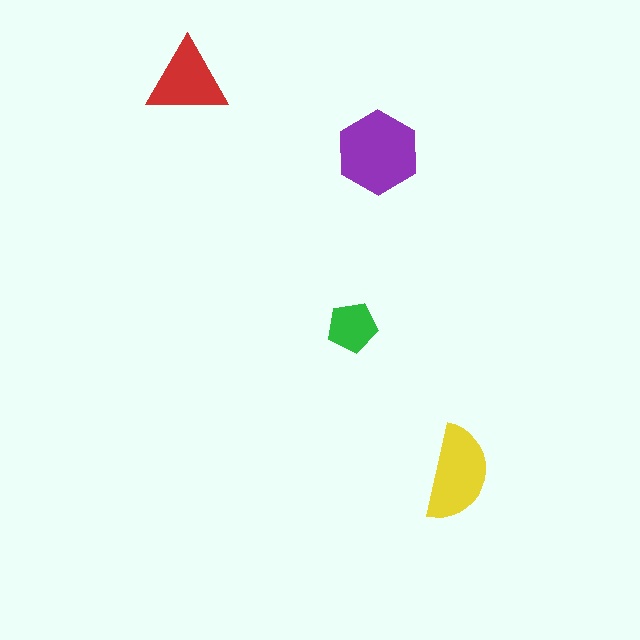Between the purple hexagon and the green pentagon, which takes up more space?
The purple hexagon.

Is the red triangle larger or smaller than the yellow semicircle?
Smaller.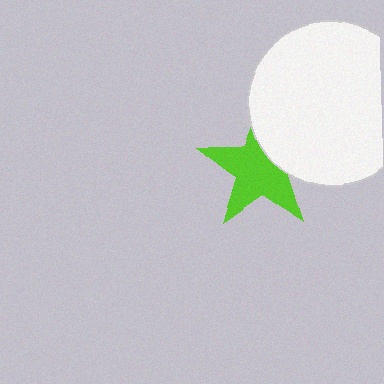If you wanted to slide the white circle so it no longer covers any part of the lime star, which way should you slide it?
Slide it toward the upper-right — that is the most direct way to separate the two shapes.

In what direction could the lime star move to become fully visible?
The lime star could move toward the lower-left. That would shift it out from behind the white circle entirely.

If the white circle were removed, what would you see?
You would see the complete lime star.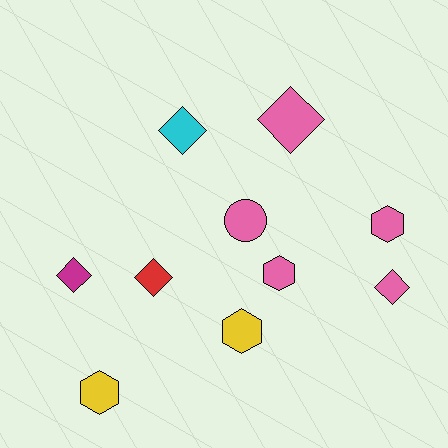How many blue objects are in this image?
There are no blue objects.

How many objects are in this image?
There are 10 objects.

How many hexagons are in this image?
There are 4 hexagons.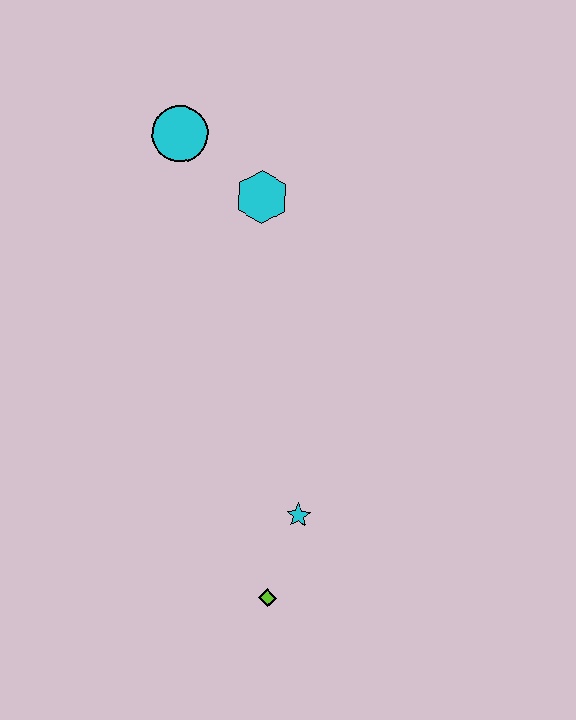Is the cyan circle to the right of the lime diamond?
No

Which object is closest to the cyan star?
The lime diamond is closest to the cyan star.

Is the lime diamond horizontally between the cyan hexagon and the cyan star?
Yes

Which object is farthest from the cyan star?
The cyan circle is farthest from the cyan star.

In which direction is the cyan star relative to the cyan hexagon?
The cyan star is below the cyan hexagon.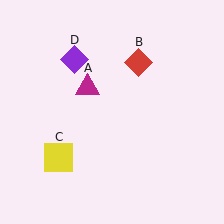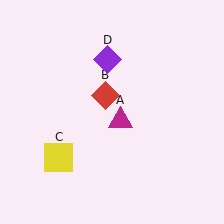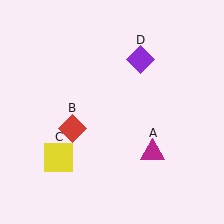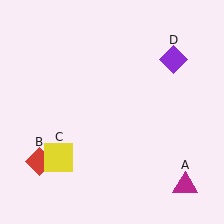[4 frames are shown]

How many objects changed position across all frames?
3 objects changed position: magenta triangle (object A), red diamond (object B), purple diamond (object D).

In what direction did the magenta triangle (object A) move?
The magenta triangle (object A) moved down and to the right.